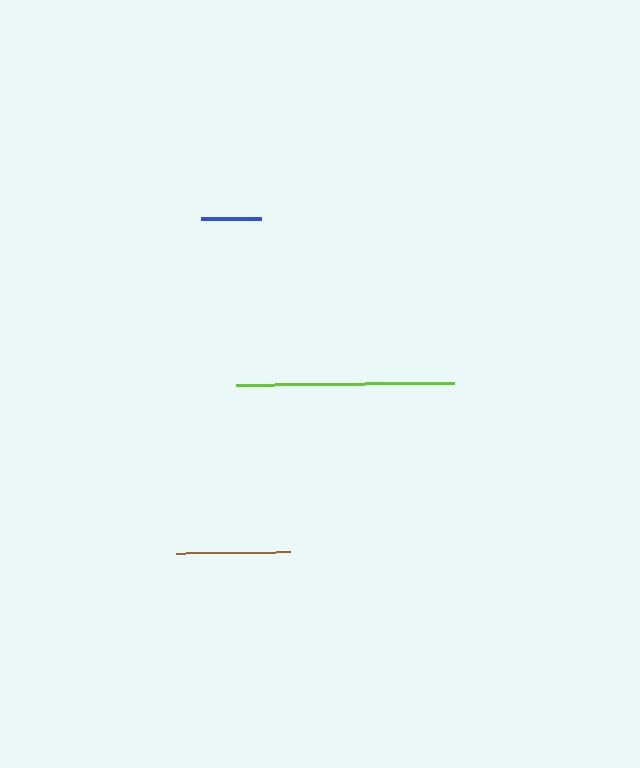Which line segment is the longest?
The lime line is the longest at approximately 218 pixels.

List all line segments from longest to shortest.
From longest to shortest: lime, brown, blue.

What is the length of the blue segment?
The blue segment is approximately 60 pixels long.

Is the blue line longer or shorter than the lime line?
The lime line is longer than the blue line.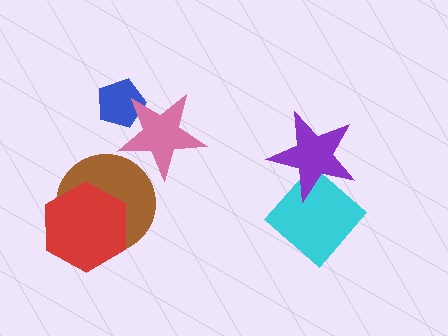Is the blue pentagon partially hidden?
Yes, it is partially covered by another shape.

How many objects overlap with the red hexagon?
1 object overlaps with the red hexagon.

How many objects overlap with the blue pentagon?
1 object overlaps with the blue pentagon.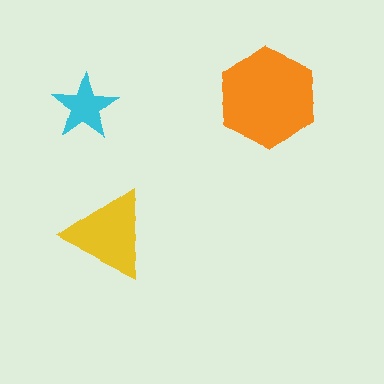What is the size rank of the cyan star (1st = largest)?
3rd.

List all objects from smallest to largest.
The cyan star, the yellow triangle, the orange hexagon.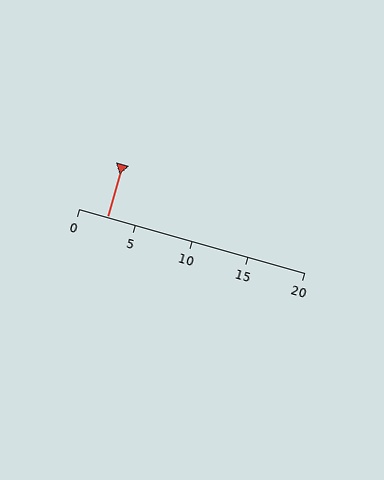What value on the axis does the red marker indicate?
The marker indicates approximately 2.5.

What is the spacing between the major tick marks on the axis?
The major ticks are spaced 5 apart.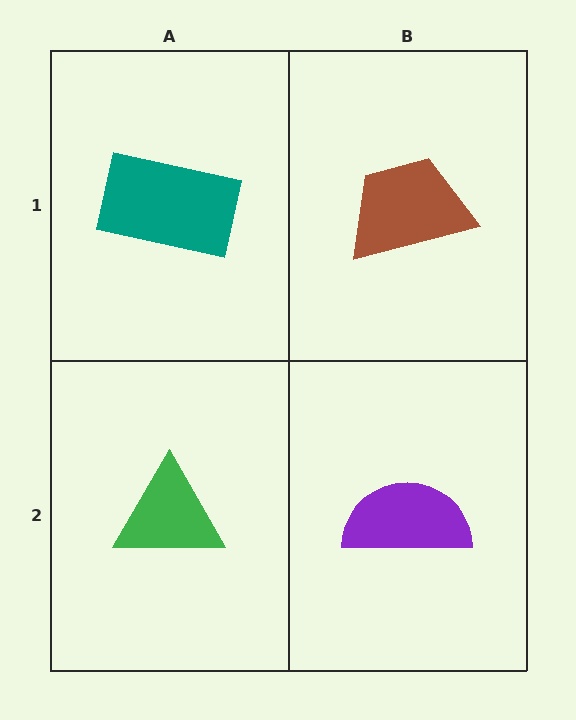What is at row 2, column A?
A green triangle.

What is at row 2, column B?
A purple semicircle.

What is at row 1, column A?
A teal rectangle.